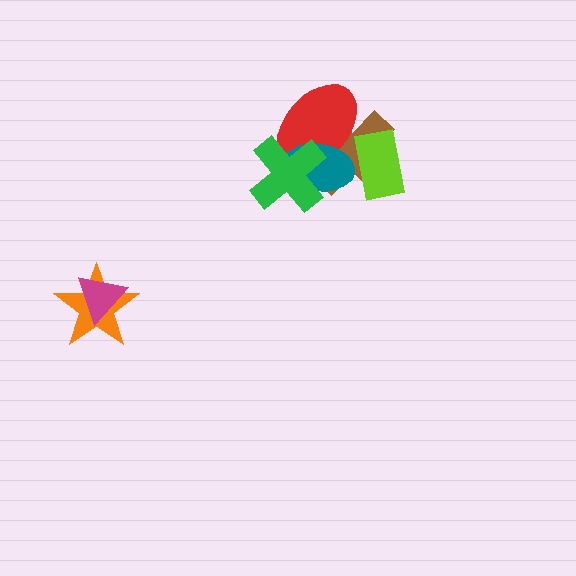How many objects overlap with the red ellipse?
3 objects overlap with the red ellipse.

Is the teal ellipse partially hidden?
Yes, it is partially covered by another shape.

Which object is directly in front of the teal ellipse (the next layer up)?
The green cross is directly in front of the teal ellipse.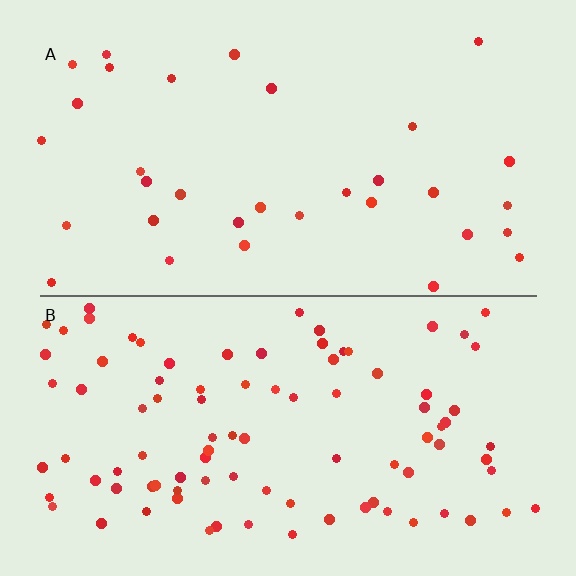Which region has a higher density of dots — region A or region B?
B (the bottom).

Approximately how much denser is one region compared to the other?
Approximately 2.8× — region B over region A.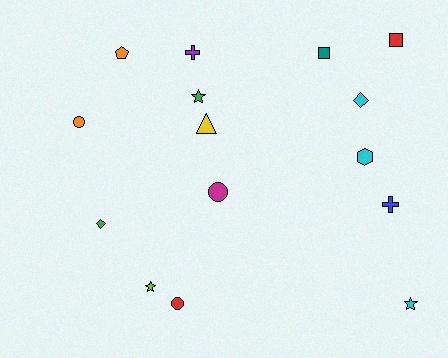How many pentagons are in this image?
There is 1 pentagon.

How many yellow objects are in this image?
There is 1 yellow object.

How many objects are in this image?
There are 15 objects.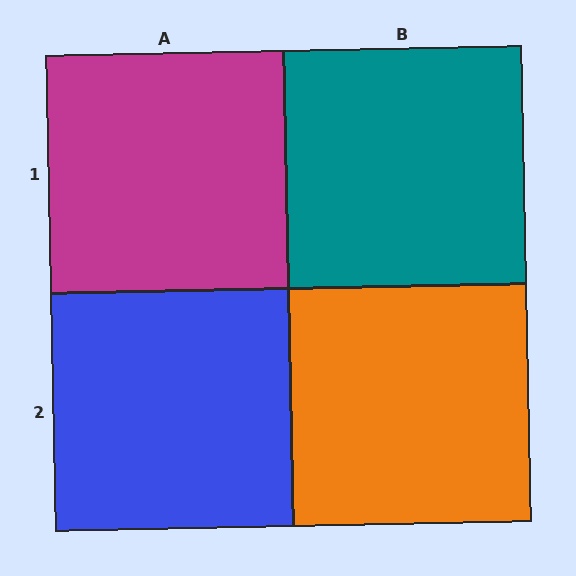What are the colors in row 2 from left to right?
Blue, orange.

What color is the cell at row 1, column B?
Teal.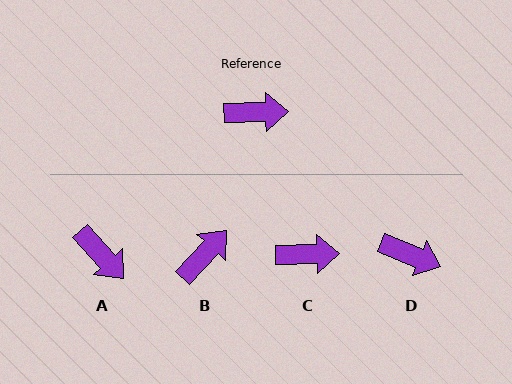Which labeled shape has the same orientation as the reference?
C.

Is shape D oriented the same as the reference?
No, it is off by about 23 degrees.